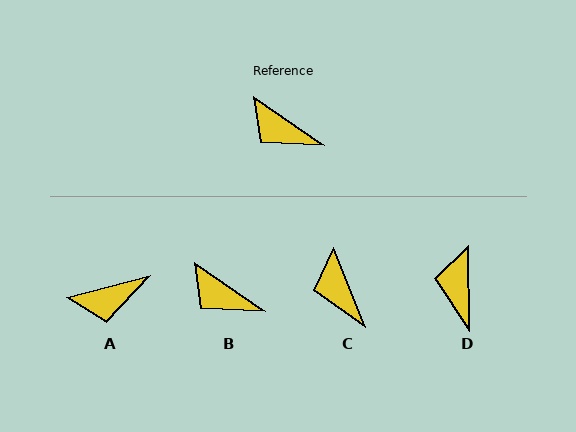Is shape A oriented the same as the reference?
No, it is off by about 49 degrees.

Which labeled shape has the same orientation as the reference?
B.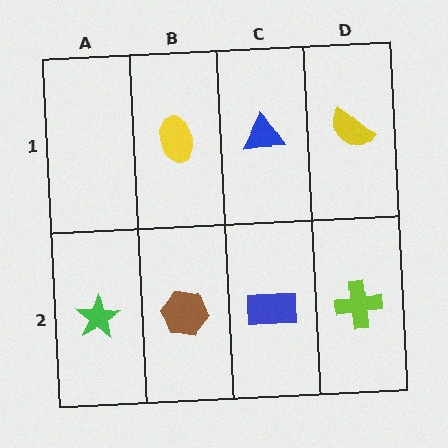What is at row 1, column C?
A blue triangle.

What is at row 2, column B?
A brown hexagon.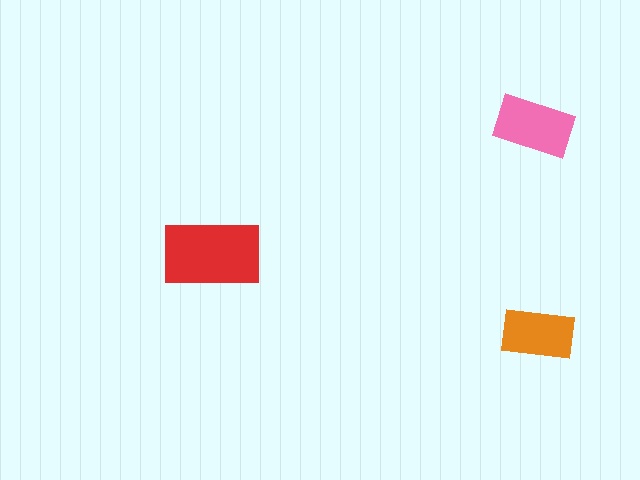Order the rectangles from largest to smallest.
the red one, the pink one, the orange one.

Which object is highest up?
The pink rectangle is topmost.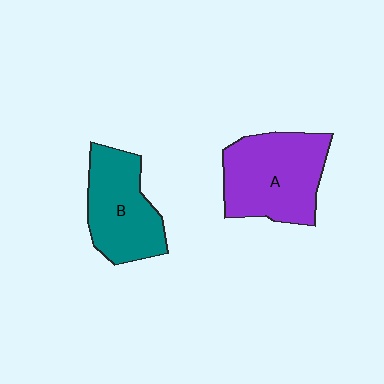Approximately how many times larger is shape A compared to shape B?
Approximately 1.2 times.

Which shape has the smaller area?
Shape B (teal).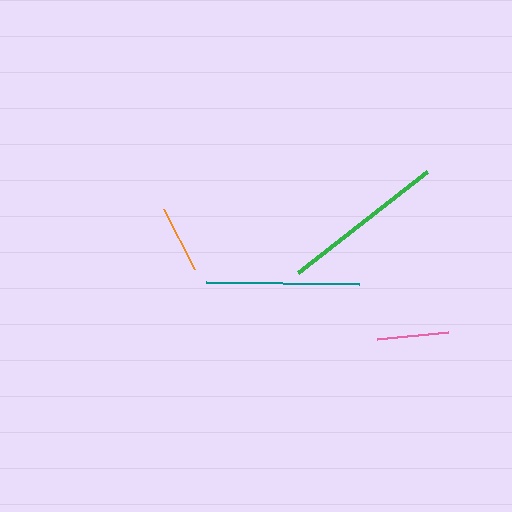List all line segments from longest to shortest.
From longest to shortest: green, teal, pink, orange.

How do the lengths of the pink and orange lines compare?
The pink and orange lines are approximately the same length.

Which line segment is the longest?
The green line is the longest at approximately 164 pixels.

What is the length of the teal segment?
The teal segment is approximately 153 pixels long.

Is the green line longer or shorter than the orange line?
The green line is longer than the orange line.